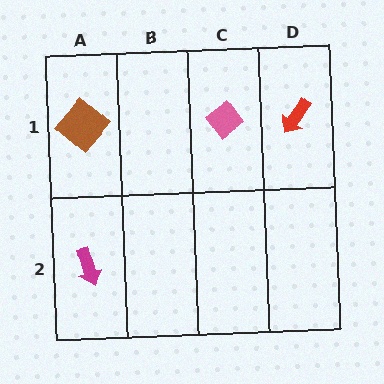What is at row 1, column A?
A brown diamond.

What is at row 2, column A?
A magenta arrow.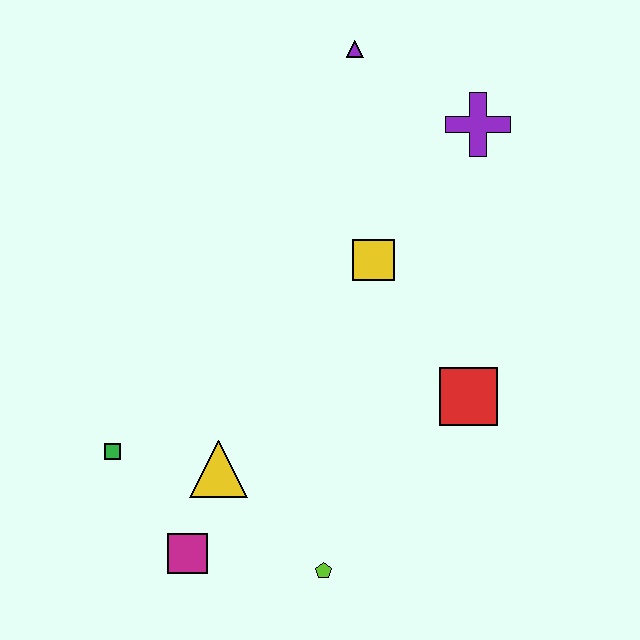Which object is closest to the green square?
The yellow triangle is closest to the green square.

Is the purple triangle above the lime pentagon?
Yes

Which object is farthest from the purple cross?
The magenta square is farthest from the purple cross.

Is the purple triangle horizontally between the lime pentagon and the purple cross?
Yes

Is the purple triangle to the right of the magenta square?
Yes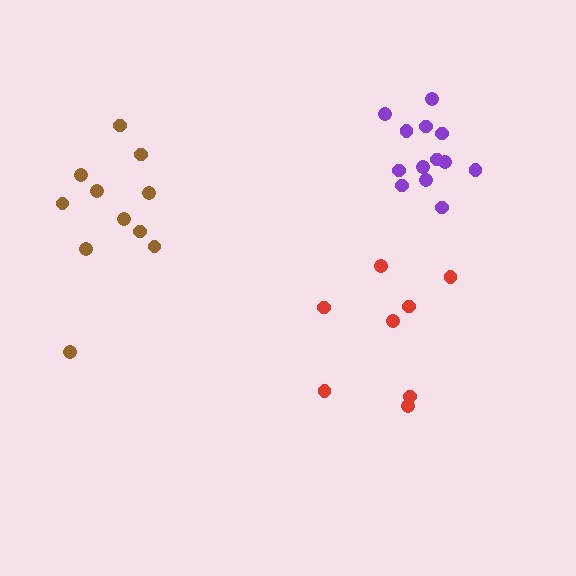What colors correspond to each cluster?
The clusters are colored: brown, purple, red.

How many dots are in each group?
Group 1: 11 dots, Group 2: 13 dots, Group 3: 8 dots (32 total).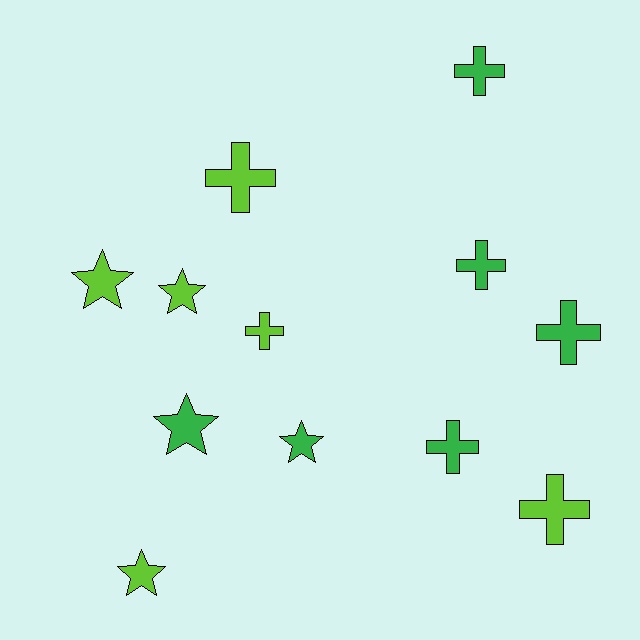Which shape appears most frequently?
Cross, with 7 objects.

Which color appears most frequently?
Lime, with 6 objects.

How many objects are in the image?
There are 12 objects.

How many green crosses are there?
There are 4 green crosses.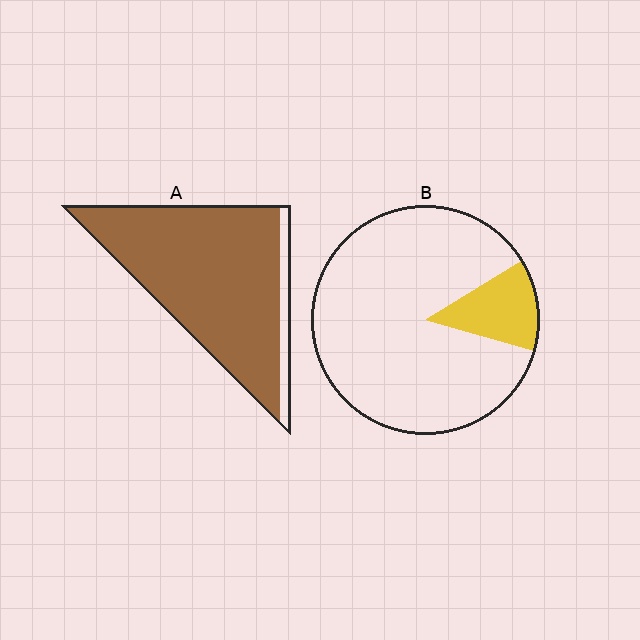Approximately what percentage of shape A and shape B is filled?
A is approximately 90% and B is approximately 15%.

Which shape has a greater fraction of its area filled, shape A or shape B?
Shape A.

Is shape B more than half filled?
No.